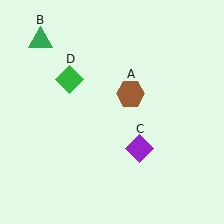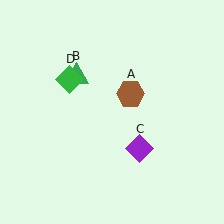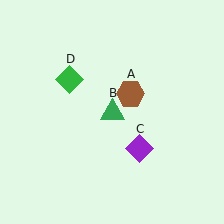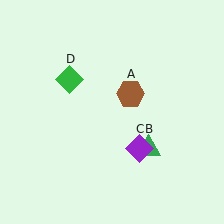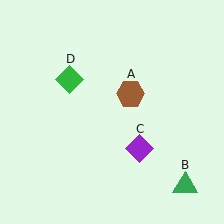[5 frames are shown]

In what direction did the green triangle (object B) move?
The green triangle (object B) moved down and to the right.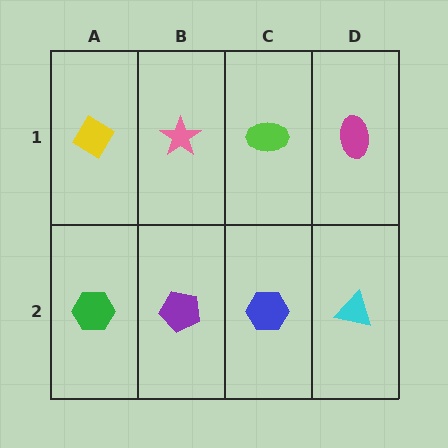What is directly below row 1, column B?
A purple pentagon.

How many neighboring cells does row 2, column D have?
2.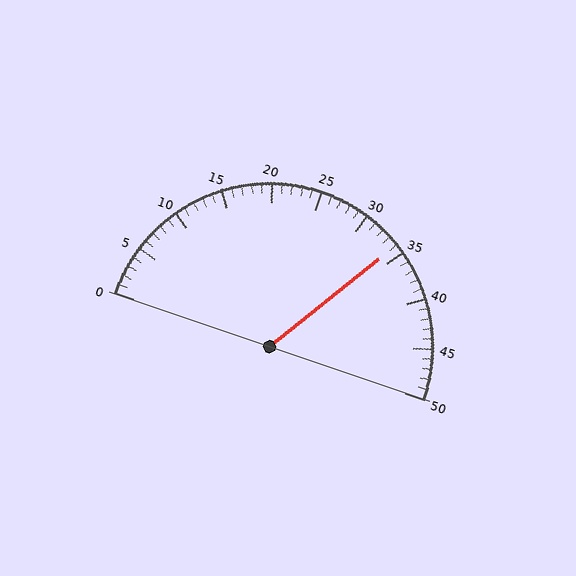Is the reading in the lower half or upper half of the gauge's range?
The reading is in the upper half of the range (0 to 50).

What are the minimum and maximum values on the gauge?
The gauge ranges from 0 to 50.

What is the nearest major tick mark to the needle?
The nearest major tick mark is 35.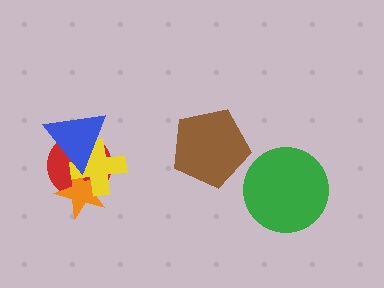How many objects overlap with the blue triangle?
3 objects overlap with the blue triangle.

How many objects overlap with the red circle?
3 objects overlap with the red circle.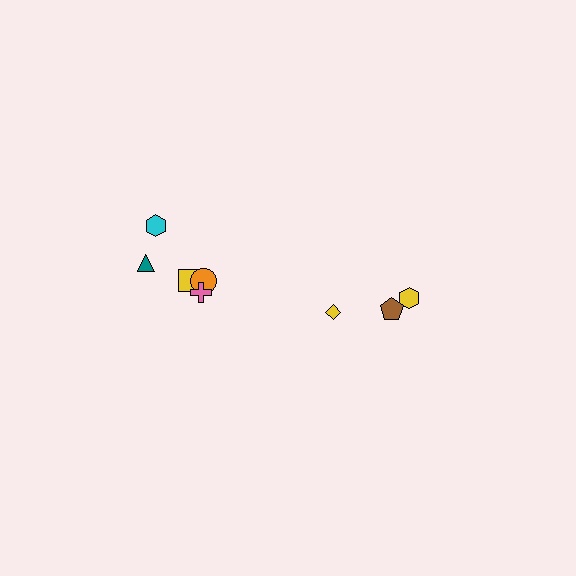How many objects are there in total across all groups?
There are 8 objects.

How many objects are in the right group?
There are 3 objects.